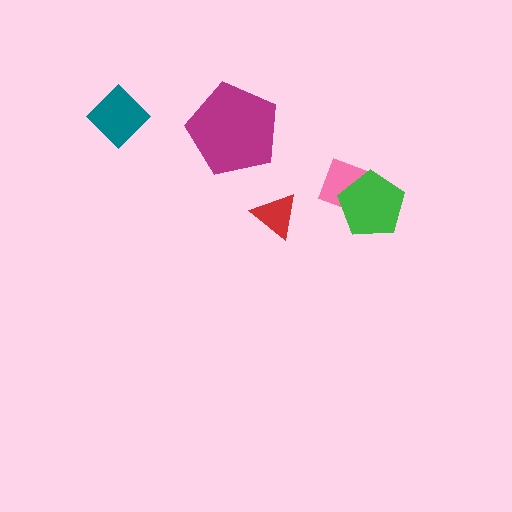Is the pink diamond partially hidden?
Yes, it is partially covered by another shape.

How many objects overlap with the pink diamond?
1 object overlaps with the pink diamond.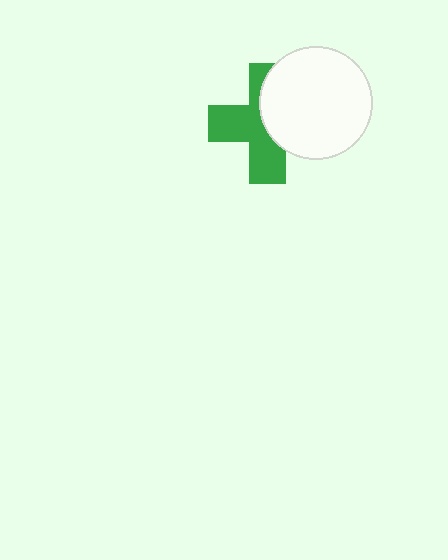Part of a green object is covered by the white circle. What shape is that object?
It is a cross.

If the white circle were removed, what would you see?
You would see the complete green cross.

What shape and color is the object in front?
The object in front is a white circle.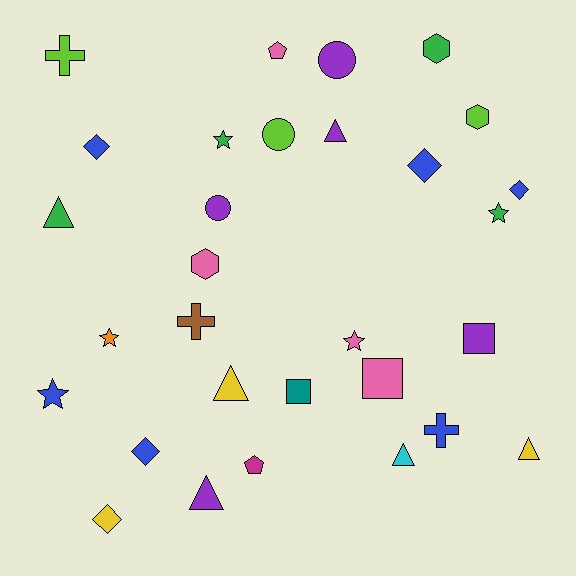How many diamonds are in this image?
There are 5 diamonds.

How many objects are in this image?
There are 30 objects.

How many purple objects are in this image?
There are 5 purple objects.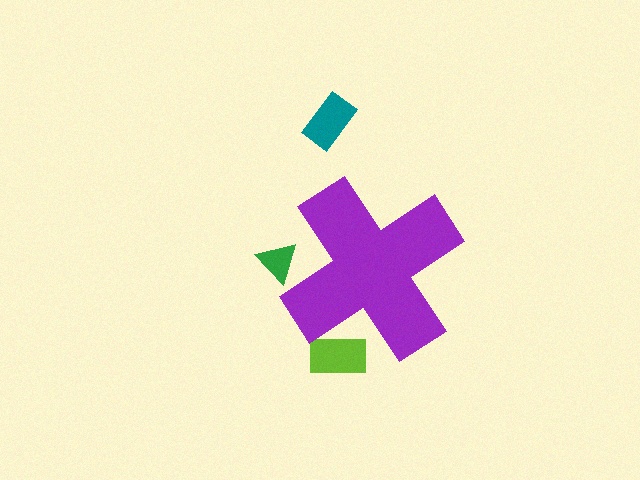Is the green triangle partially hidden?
Yes, the green triangle is partially hidden behind the purple cross.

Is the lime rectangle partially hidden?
Yes, the lime rectangle is partially hidden behind the purple cross.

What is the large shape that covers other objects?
A purple cross.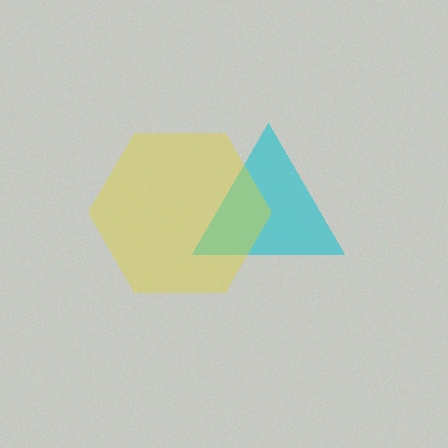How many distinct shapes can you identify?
There are 2 distinct shapes: a cyan triangle, a yellow hexagon.